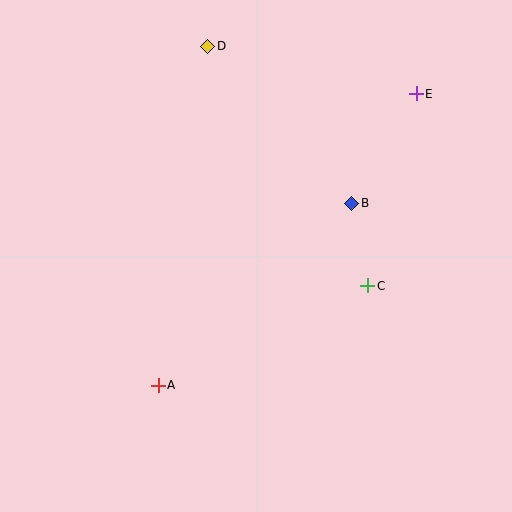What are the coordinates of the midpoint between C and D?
The midpoint between C and D is at (288, 166).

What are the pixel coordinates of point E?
Point E is at (416, 94).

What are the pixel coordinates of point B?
Point B is at (352, 203).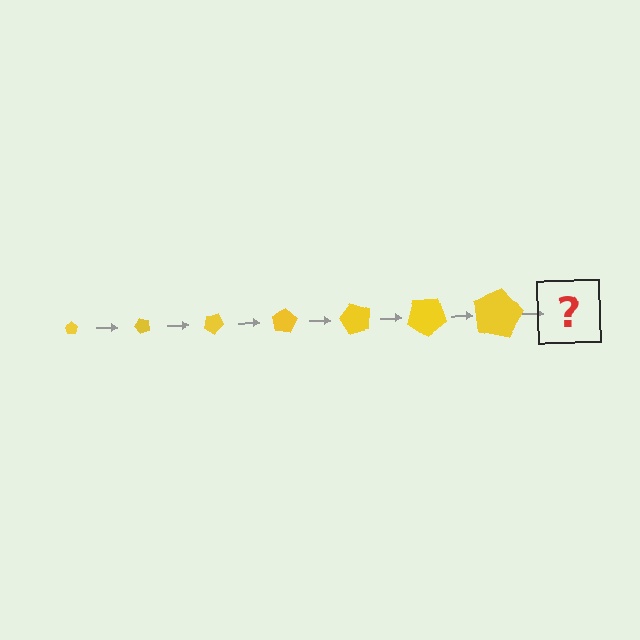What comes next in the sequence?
The next element should be a pentagon, larger than the previous one and rotated 350 degrees from the start.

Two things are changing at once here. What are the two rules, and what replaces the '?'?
The two rules are that the pentagon grows larger each step and it rotates 50 degrees each step. The '?' should be a pentagon, larger than the previous one and rotated 350 degrees from the start.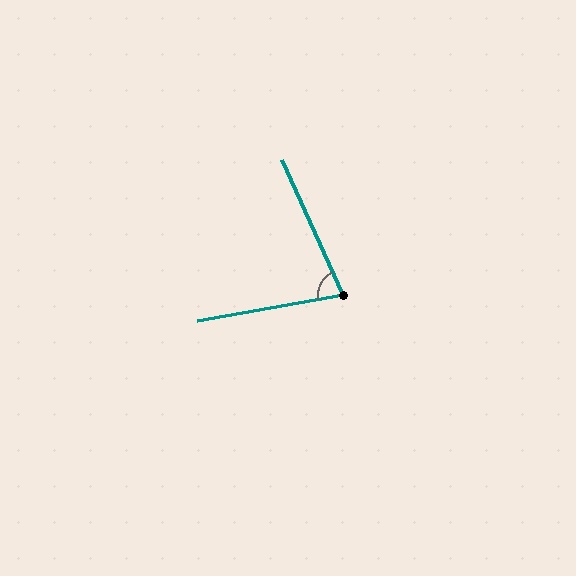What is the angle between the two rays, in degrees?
Approximately 76 degrees.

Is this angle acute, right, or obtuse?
It is acute.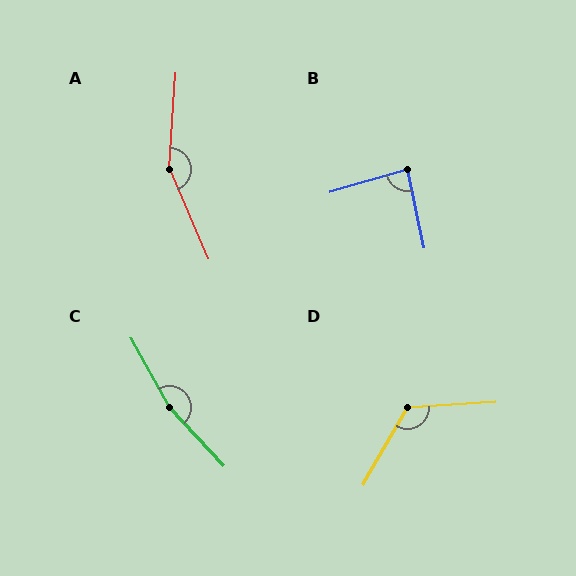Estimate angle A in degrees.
Approximately 153 degrees.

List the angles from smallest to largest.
B (86°), D (124°), A (153°), C (166°).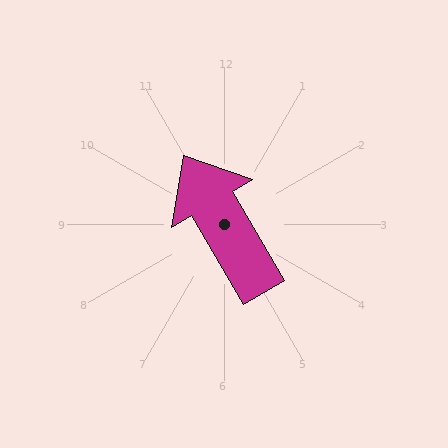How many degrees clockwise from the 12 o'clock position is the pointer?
Approximately 330 degrees.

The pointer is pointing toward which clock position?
Roughly 11 o'clock.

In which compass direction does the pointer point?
Northwest.